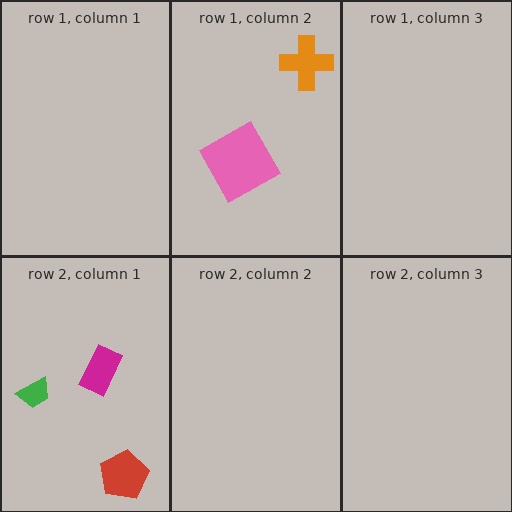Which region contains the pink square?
The row 1, column 2 region.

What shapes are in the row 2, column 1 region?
The green trapezoid, the magenta rectangle, the red pentagon.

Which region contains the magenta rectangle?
The row 2, column 1 region.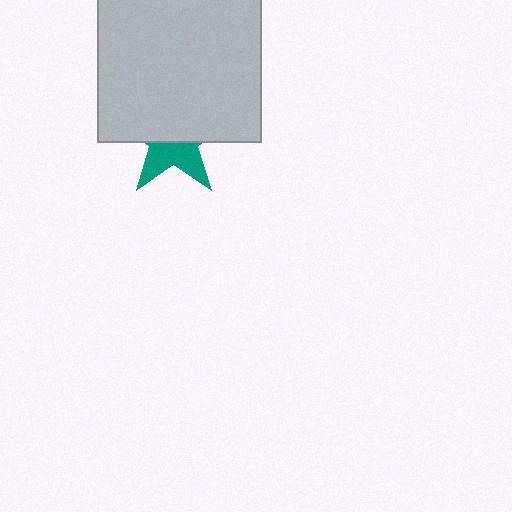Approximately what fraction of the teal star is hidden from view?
Roughly 61% of the teal star is hidden behind the light gray rectangle.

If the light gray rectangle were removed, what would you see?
You would see the complete teal star.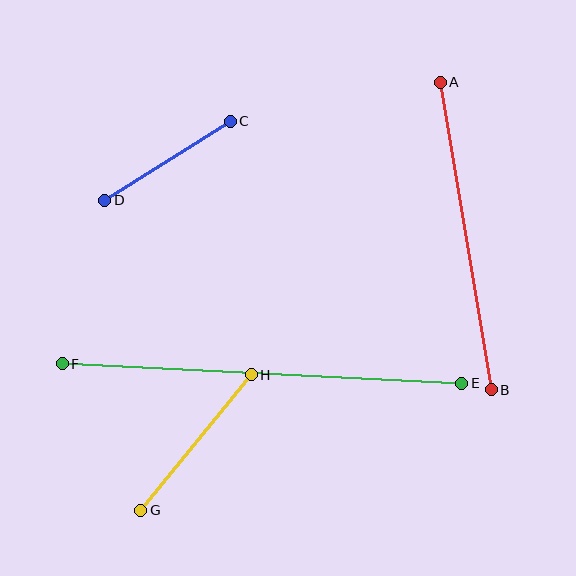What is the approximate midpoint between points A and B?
The midpoint is at approximately (466, 236) pixels.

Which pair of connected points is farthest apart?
Points E and F are farthest apart.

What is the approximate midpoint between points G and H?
The midpoint is at approximately (196, 442) pixels.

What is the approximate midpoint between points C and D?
The midpoint is at approximately (168, 161) pixels.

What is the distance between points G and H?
The distance is approximately 175 pixels.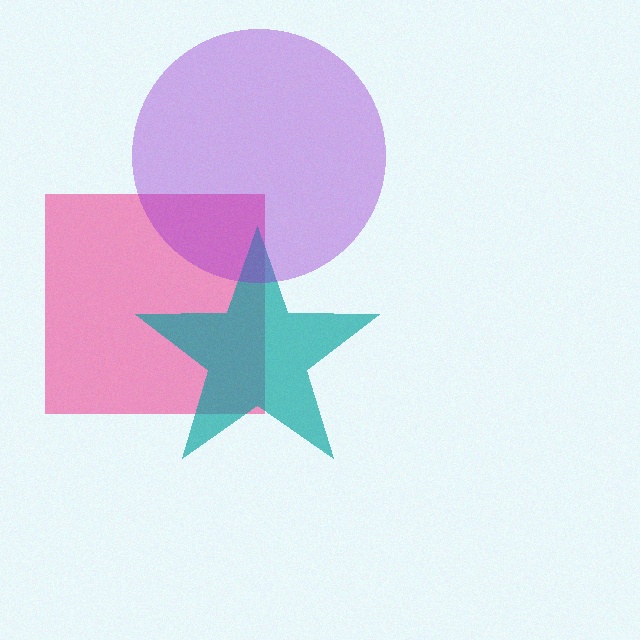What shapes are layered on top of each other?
The layered shapes are: a pink square, a teal star, a purple circle.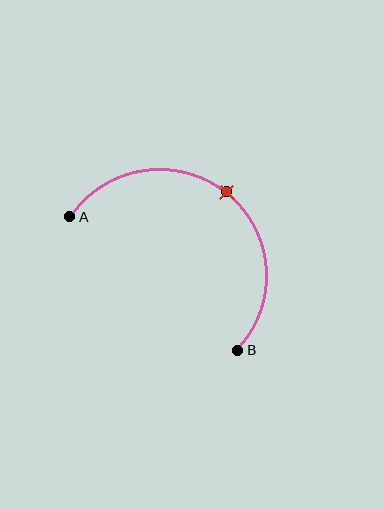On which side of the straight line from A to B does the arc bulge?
The arc bulges above and to the right of the straight line connecting A and B.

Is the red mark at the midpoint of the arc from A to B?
Yes. The red mark lies on the arc at equal arc-length from both A and B — it is the arc midpoint.